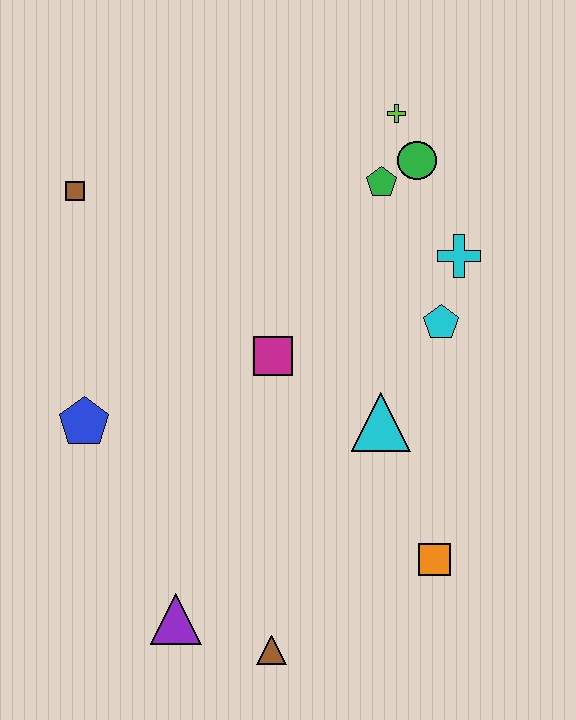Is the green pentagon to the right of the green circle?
No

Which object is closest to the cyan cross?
The cyan pentagon is closest to the cyan cross.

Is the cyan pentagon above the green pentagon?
No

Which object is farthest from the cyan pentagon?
The purple triangle is farthest from the cyan pentagon.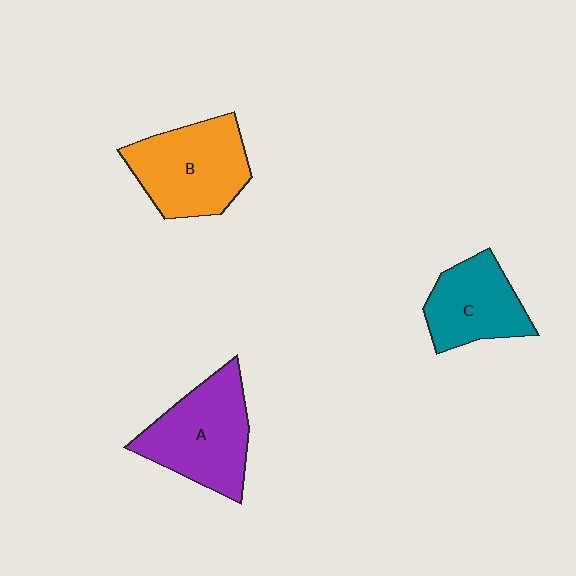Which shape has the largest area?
Shape A (purple).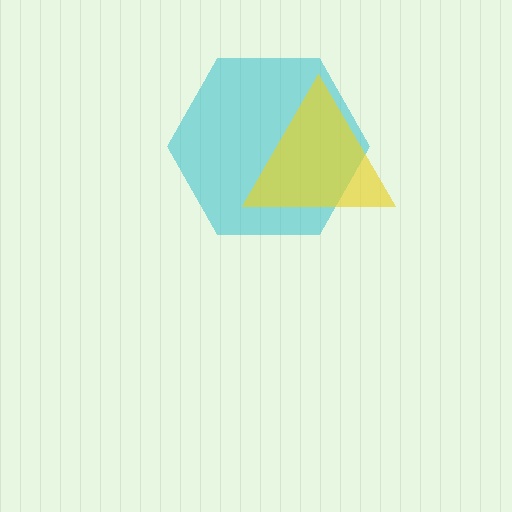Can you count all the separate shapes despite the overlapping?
Yes, there are 2 separate shapes.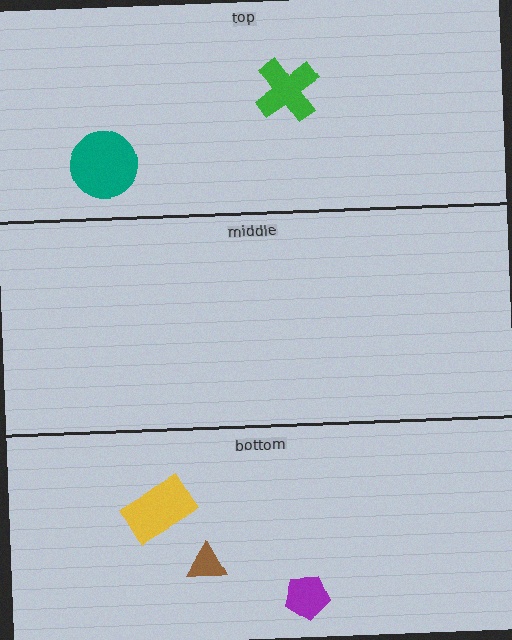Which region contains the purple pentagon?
The bottom region.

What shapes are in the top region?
The teal circle, the green cross.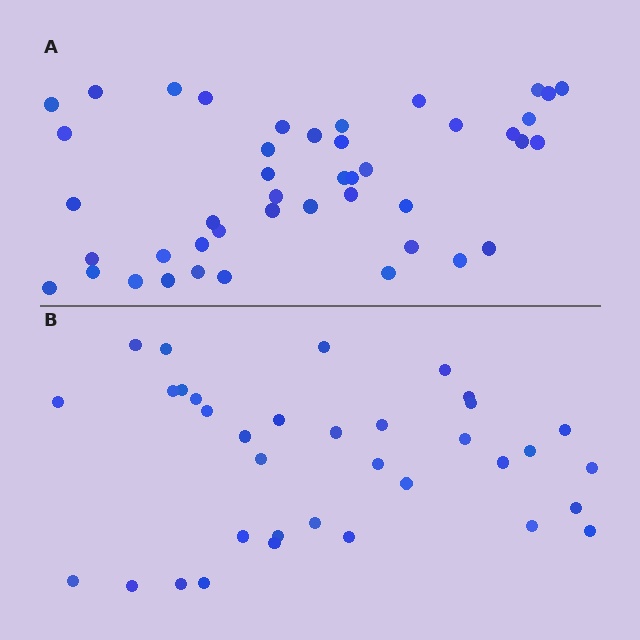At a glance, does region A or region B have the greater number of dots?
Region A (the top region) has more dots.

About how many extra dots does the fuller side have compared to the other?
Region A has roughly 8 or so more dots than region B.